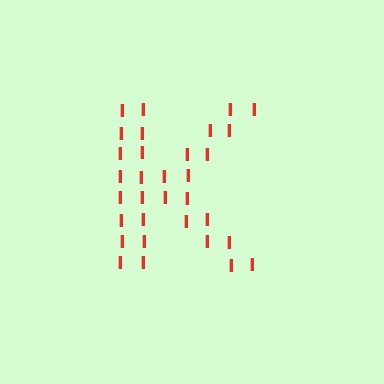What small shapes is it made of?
It is made of small letter I's.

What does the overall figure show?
The overall figure shows the letter K.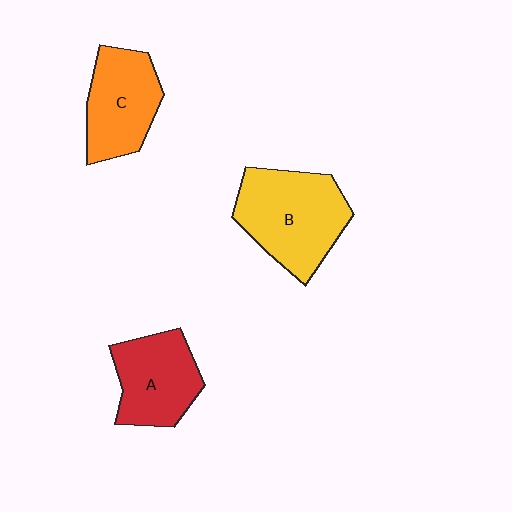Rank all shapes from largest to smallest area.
From largest to smallest: B (yellow), C (orange), A (red).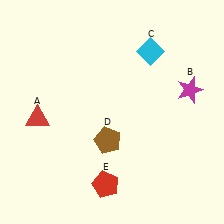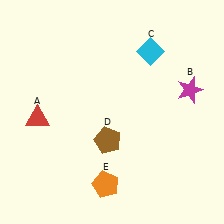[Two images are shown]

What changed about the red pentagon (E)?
In Image 1, E is red. In Image 2, it changed to orange.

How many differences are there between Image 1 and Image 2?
There is 1 difference between the two images.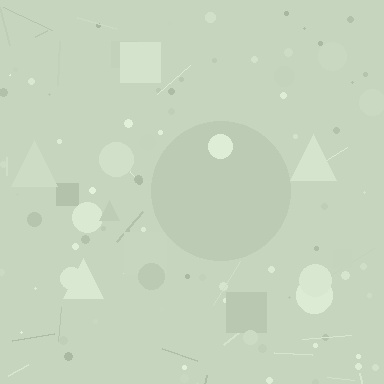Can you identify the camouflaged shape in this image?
The camouflaged shape is a circle.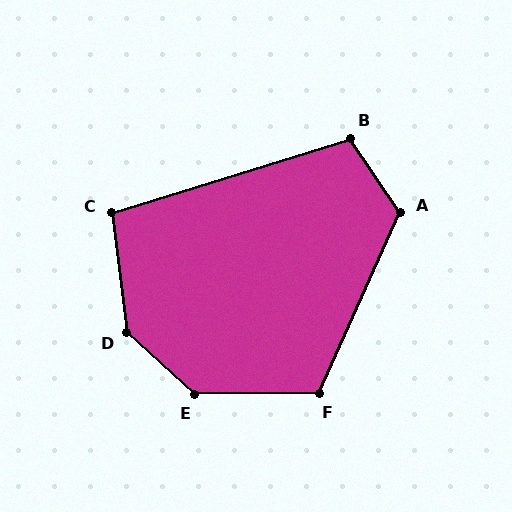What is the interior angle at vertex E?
Approximately 138 degrees (obtuse).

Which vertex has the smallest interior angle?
C, at approximately 100 degrees.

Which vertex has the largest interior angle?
D, at approximately 139 degrees.